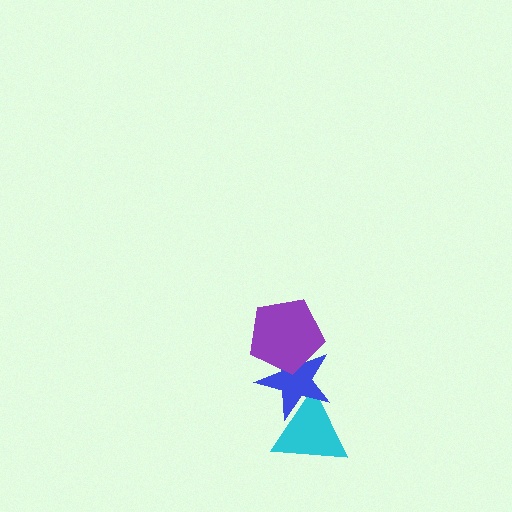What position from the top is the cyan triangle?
The cyan triangle is 3rd from the top.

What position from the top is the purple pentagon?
The purple pentagon is 1st from the top.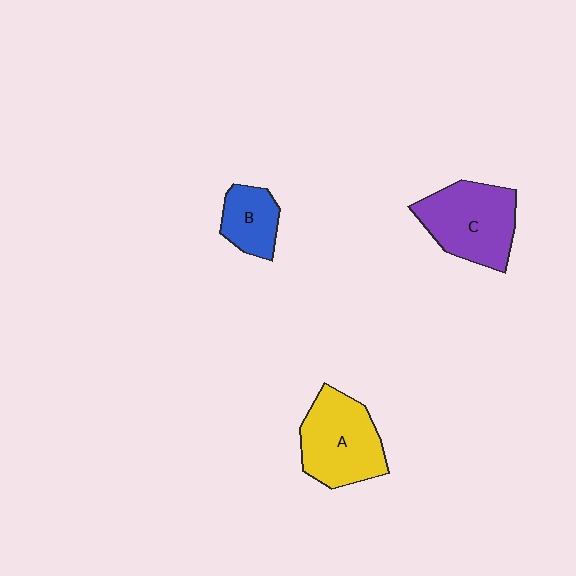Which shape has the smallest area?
Shape B (blue).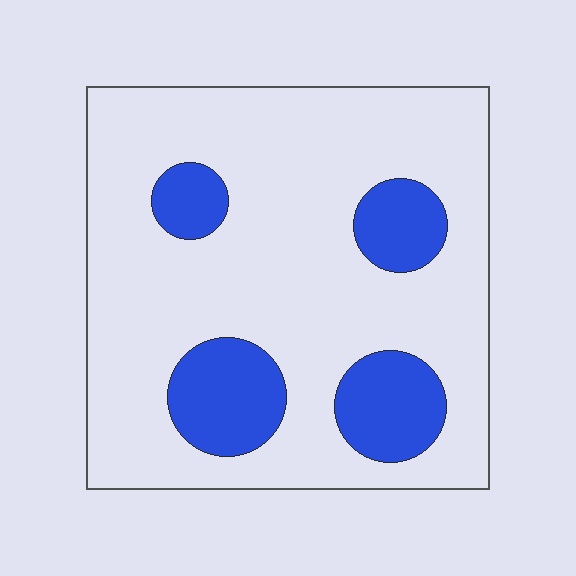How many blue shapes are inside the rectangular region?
4.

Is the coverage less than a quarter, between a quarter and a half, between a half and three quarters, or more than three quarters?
Less than a quarter.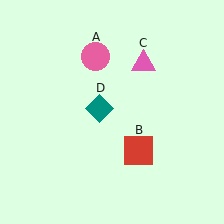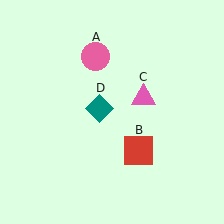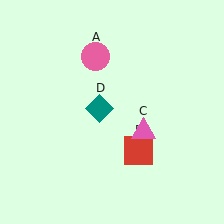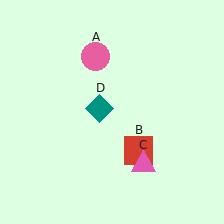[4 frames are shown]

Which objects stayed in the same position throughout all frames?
Pink circle (object A) and red square (object B) and teal diamond (object D) remained stationary.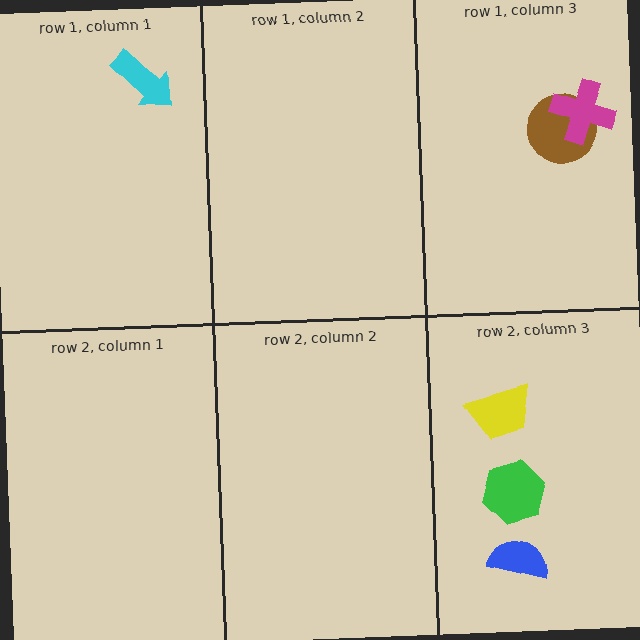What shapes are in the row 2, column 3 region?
The green hexagon, the yellow trapezoid, the blue semicircle.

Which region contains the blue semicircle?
The row 2, column 3 region.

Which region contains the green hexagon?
The row 2, column 3 region.